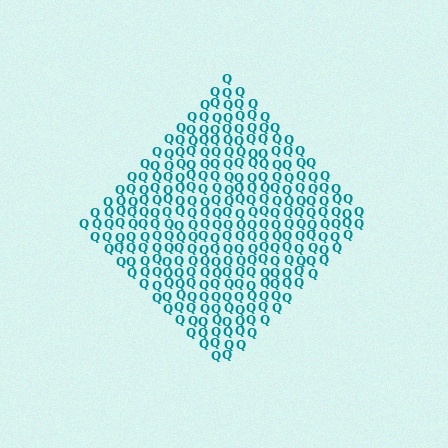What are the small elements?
The small elements are letter Q's.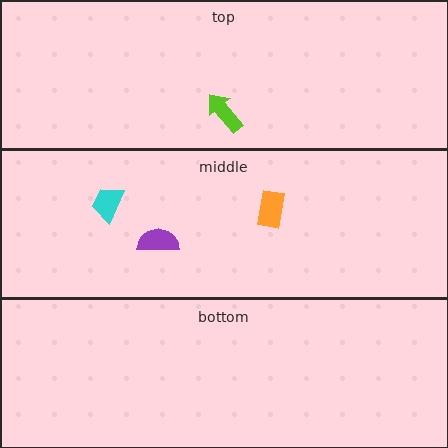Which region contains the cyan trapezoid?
The middle region.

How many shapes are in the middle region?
3.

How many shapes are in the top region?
1.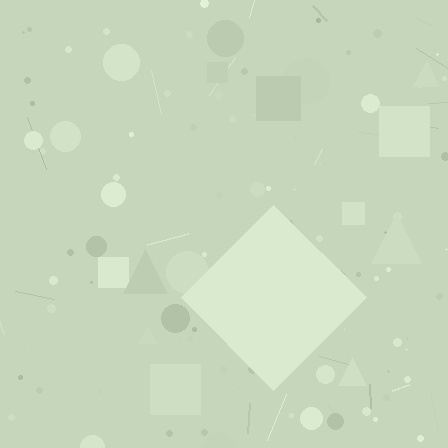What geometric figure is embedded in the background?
A diamond is embedded in the background.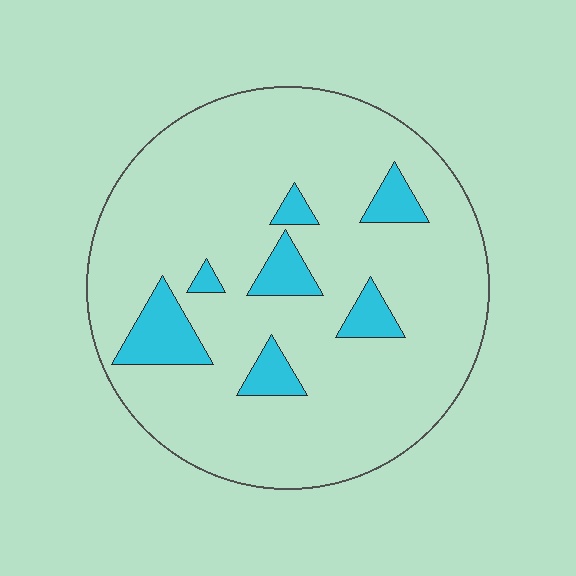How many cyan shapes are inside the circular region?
7.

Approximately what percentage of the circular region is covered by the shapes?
Approximately 10%.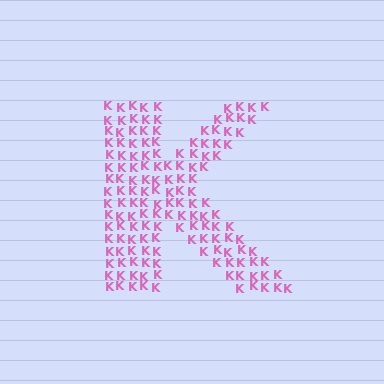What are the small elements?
The small elements are letter K's.